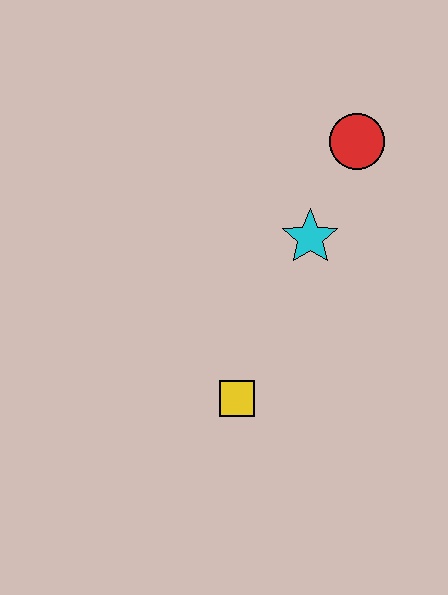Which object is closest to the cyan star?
The red circle is closest to the cyan star.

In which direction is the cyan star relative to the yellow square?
The cyan star is above the yellow square.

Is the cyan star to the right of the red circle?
No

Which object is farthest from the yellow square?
The red circle is farthest from the yellow square.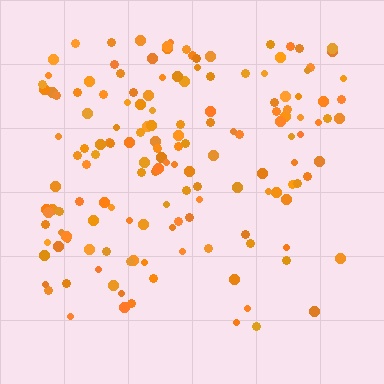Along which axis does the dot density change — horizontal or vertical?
Vertical.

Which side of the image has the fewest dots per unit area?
The bottom.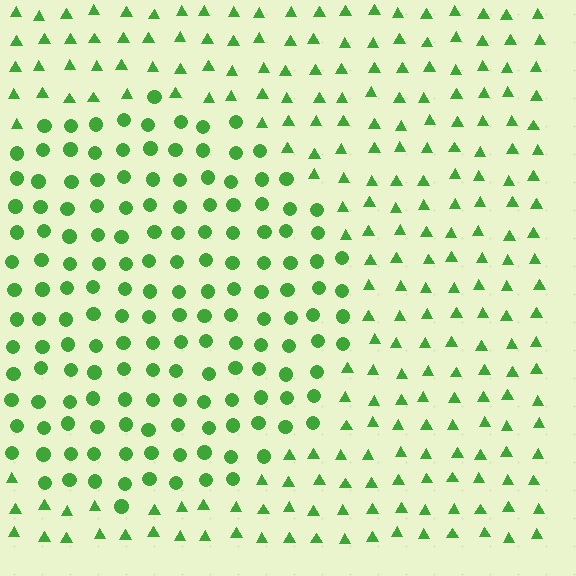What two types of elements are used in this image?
The image uses circles inside the circle region and triangles outside it.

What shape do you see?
I see a circle.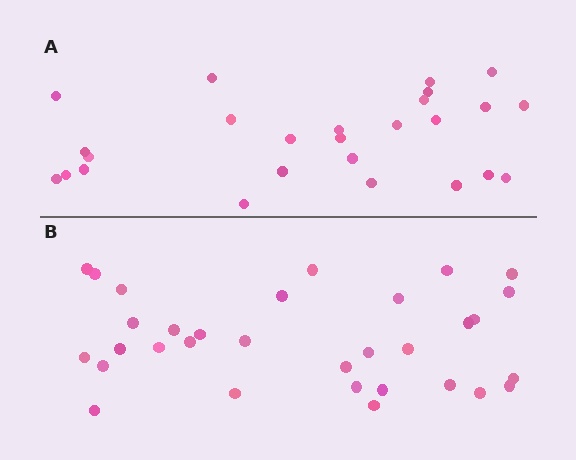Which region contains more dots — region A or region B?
Region B (the bottom region) has more dots.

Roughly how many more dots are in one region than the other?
Region B has about 6 more dots than region A.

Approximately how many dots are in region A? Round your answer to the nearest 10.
About 30 dots. (The exact count is 26, which rounds to 30.)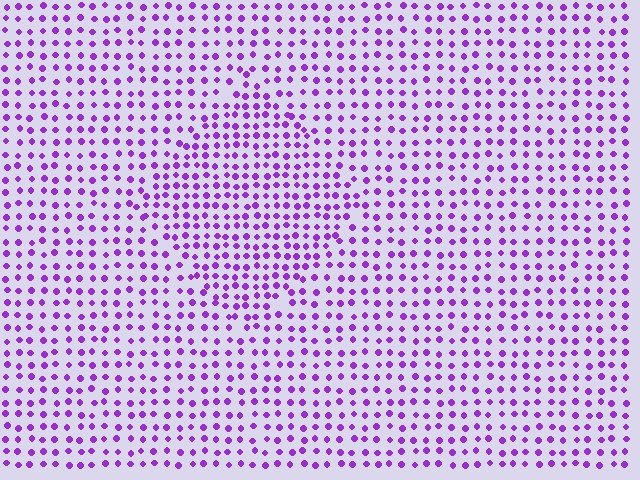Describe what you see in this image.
The image contains small purple elements arranged at two different densities. A diamond-shaped region is visible where the elements are more densely packed than the surrounding area.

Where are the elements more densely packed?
The elements are more densely packed inside the diamond boundary.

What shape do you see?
I see a diamond.